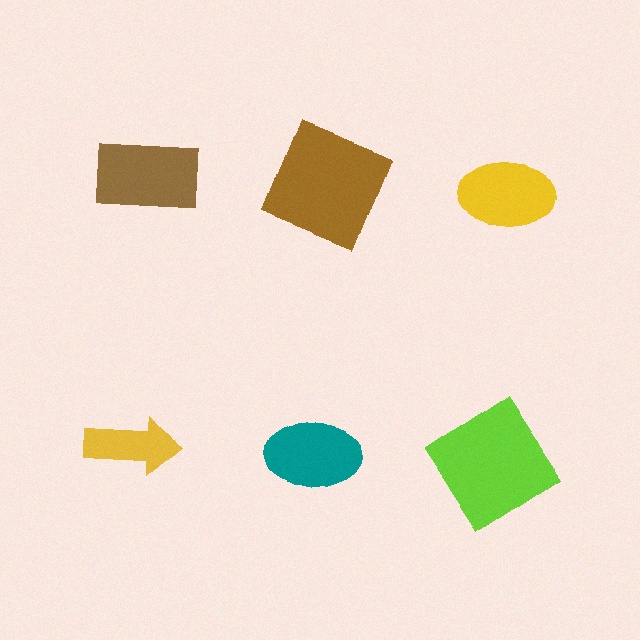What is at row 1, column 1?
A brown rectangle.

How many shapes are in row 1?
3 shapes.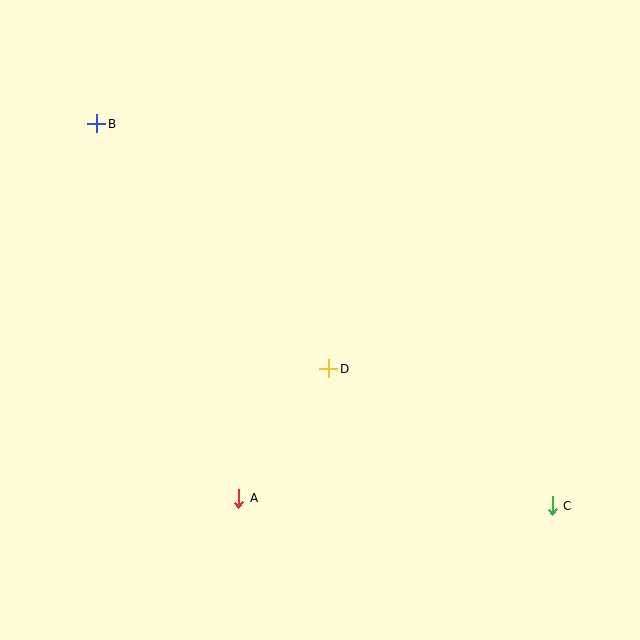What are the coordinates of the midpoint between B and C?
The midpoint between B and C is at (324, 315).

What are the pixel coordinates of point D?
Point D is at (329, 369).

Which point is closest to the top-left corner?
Point B is closest to the top-left corner.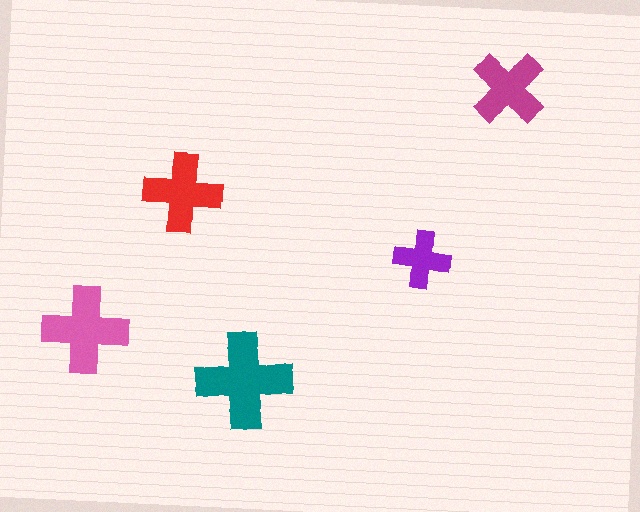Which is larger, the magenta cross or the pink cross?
The pink one.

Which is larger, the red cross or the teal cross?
The teal one.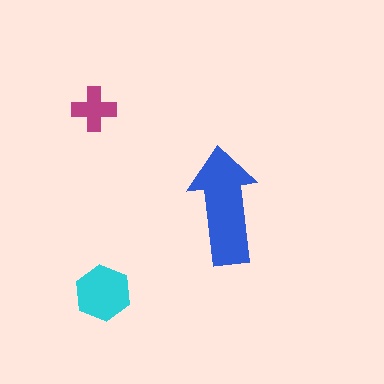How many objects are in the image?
There are 3 objects in the image.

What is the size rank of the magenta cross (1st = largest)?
3rd.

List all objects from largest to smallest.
The blue arrow, the cyan hexagon, the magenta cross.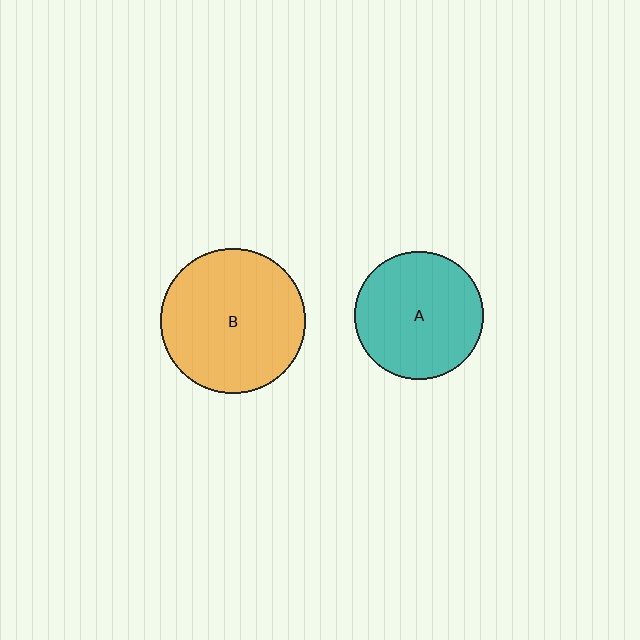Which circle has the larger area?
Circle B (orange).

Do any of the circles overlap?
No, none of the circles overlap.